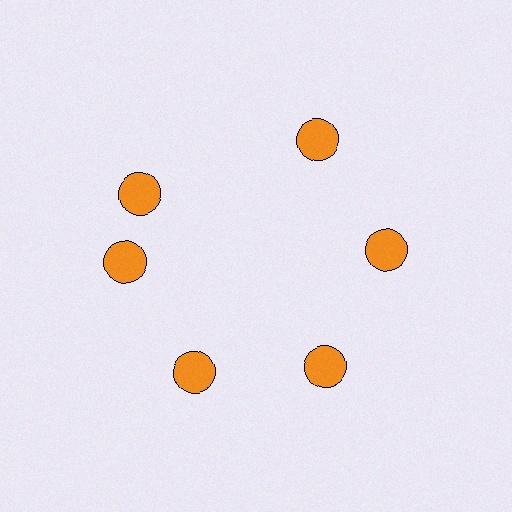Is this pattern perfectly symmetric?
No. The 6 orange circles are arranged in a ring, but one element near the 11 o'clock position is rotated out of alignment along the ring, breaking the 6-fold rotational symmetry.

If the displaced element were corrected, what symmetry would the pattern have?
It would have 6-fold rotational symmetry — the pattern would map onto itself every 60 degrees.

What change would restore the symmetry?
The symmetry would be restored by rotating it back into even spacing with its neighbors so that all 6 circles sit at equal angles and equal distance from the center.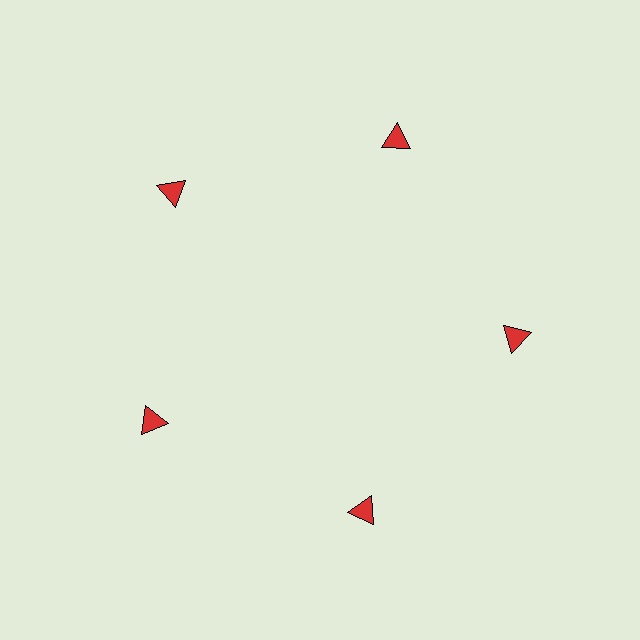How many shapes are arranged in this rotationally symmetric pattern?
There are 5 shapes, arranged in 5 groups of 1.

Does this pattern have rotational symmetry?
Yes, this pattern has 5-fold rotational symmetry. It looks the same after rotating 72 degrees around the center.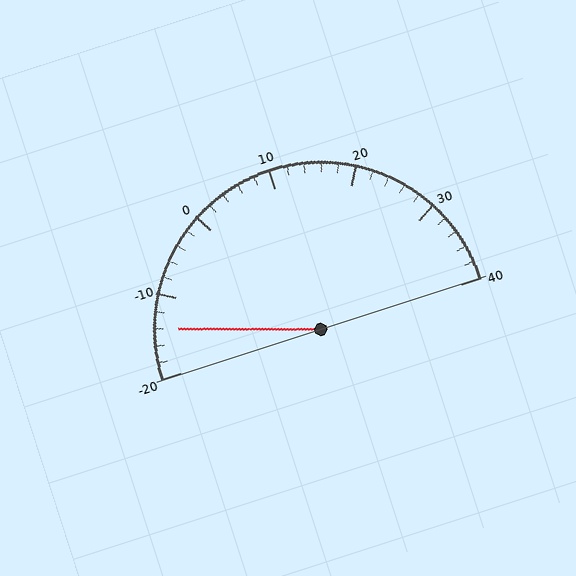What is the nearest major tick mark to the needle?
The nearest major tick mark is -10.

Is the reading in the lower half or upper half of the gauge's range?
The reading is in the lower half of the range (-20 to 40).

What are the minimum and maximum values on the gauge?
The gauge ranges from -20 to 40.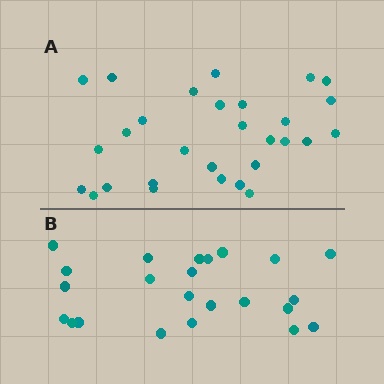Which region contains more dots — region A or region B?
Region A (the top region) has more dots.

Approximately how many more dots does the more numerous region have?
Region A has about 6 more dots than region B.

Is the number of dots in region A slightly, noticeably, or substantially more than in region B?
Region A has noticeably more, but not dramatically so. The ratio is roughly 1.3 to 1.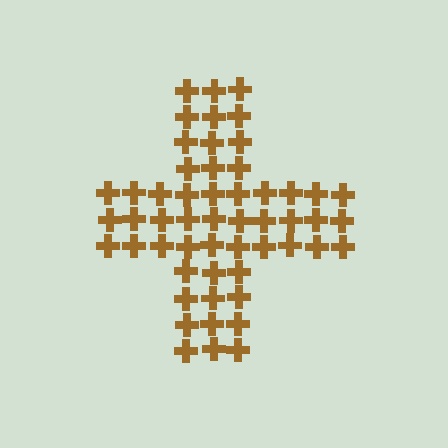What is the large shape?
The large shape is a cross.